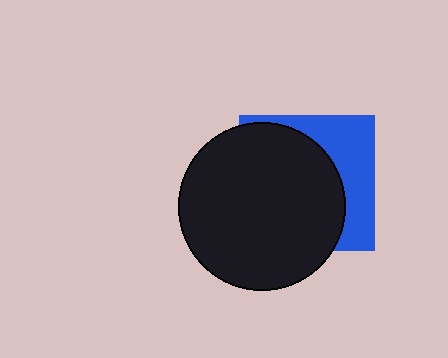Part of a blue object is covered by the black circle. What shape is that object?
It is a square.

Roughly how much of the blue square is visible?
A small part of it is visible (roughly 35%).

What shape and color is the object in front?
The object in front is a black circle.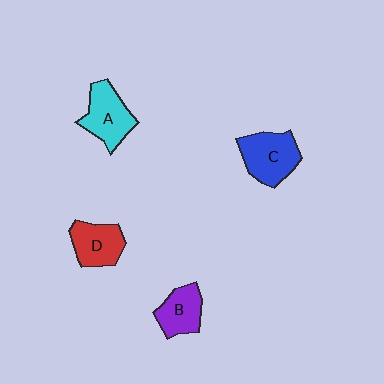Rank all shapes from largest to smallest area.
From largest to smallest: C (blue), A (cyan), D (red), B (purple).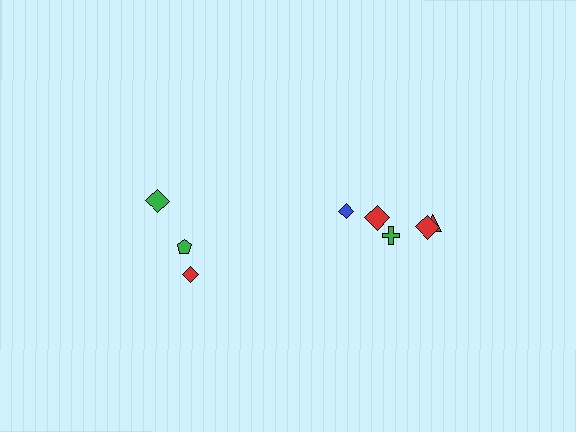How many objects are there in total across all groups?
There are 9 objects.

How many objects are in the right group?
There are 6 objects.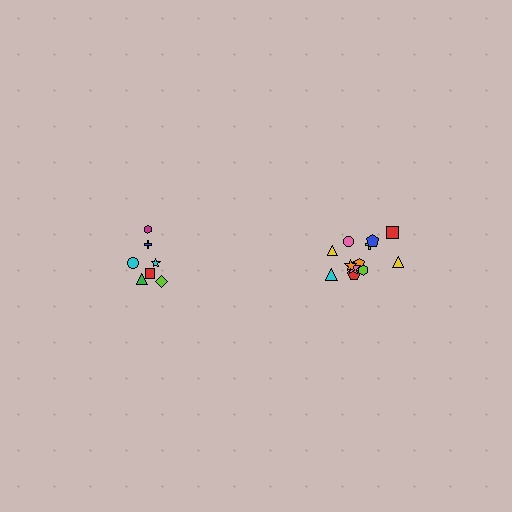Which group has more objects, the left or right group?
The right group.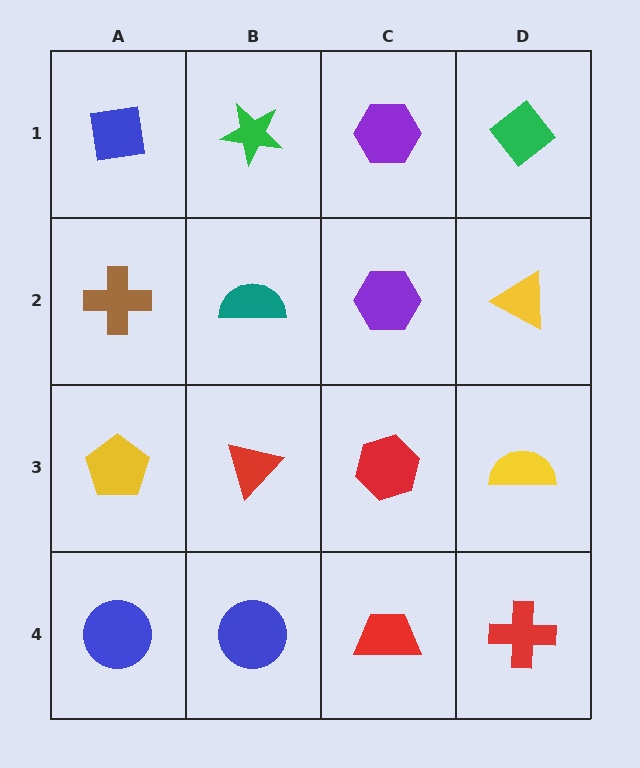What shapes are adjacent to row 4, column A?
A yellow pentagon (row 3, column A), a blue circle (row 4, column B).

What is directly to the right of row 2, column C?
A yellow triangle.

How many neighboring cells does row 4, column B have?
3.